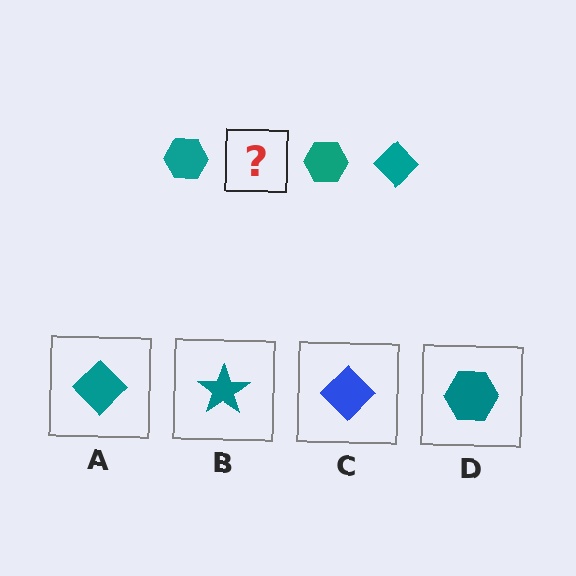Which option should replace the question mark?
Option A.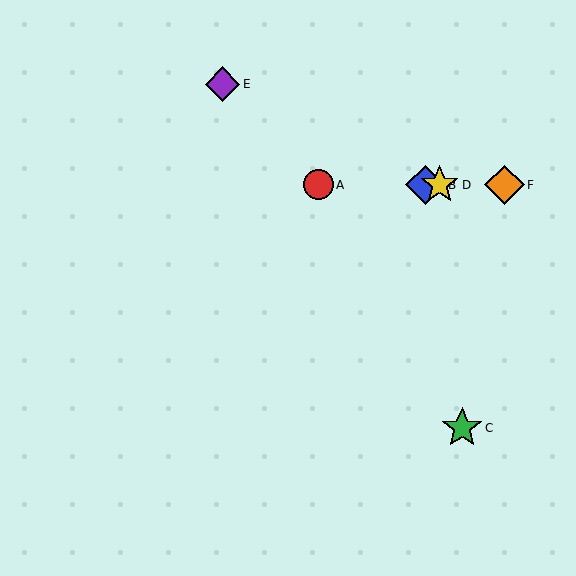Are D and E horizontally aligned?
No, D is at y≈185 and E is at y≈84.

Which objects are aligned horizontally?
Objects A, B, D, F are aligned horizontally.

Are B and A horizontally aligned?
Yes, both are at y≈185.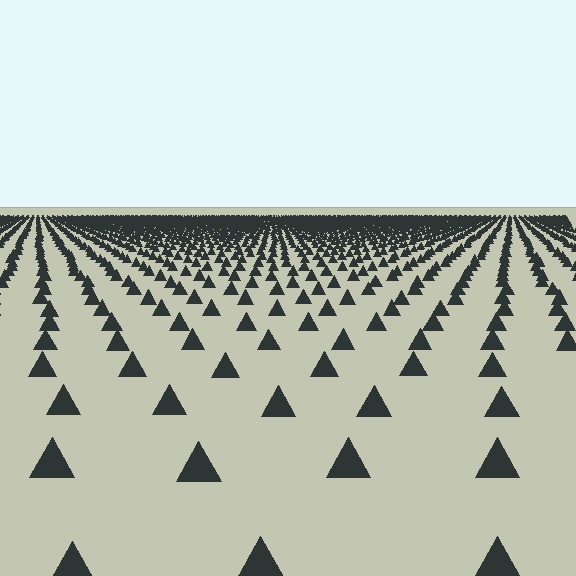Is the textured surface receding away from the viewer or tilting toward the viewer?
The surface is receding away from the viewer. Texture elements get smaller and denser toward the top.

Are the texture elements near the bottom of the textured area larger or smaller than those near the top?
Larger. Near the bottom, elements are closer to the viewer and appear at a bigger on-screen size.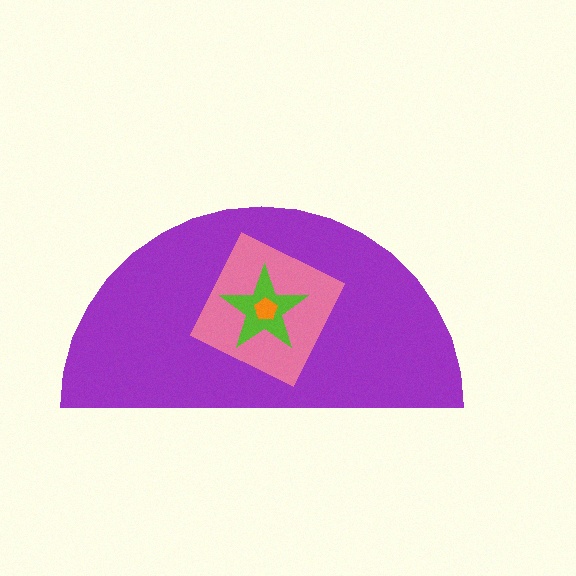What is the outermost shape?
The purple semicircle.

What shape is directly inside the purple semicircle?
The pink diamond.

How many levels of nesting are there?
4.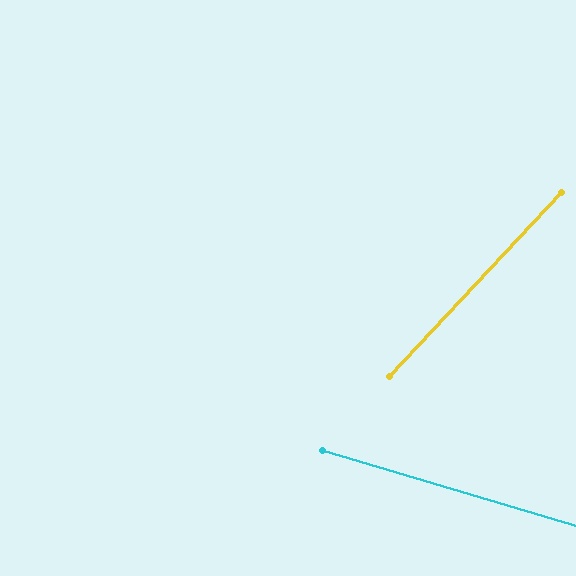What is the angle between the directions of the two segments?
Approximately 63 degrees.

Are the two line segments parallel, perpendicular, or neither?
Neither parallel nor perpendicular — they differ by about 63°.